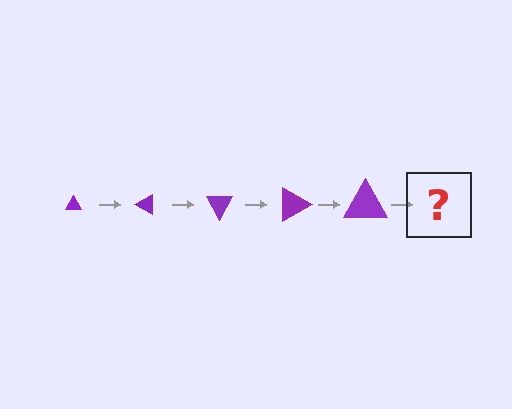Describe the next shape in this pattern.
It should be a triangle, larger than the previous one and rotated 150 degrees from the start.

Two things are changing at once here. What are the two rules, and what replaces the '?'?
The two rules are that the triangle grows larger each step and it rotates 30 degrees each step. The '?' should be a triangle, larger than the previous one and rotated 150 degrees from the start.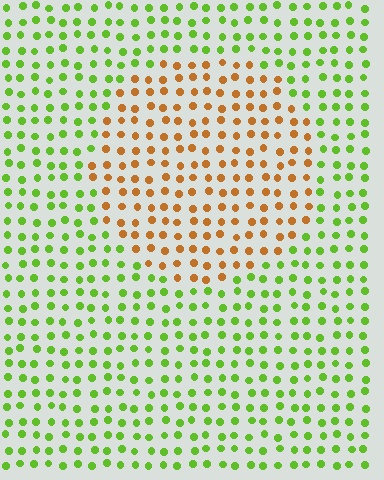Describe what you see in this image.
The image is filled with small lime elements in a uniform arrangement. A circle-shaped region is visible where the elements are tinted to a slightly different hue, forming a subtle color boundary.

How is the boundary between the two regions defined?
The boundary is defined purely by a slight shift in hue (about 69 degrees). Spacing, size, and orientation are identical on both sides.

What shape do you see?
I see a circle.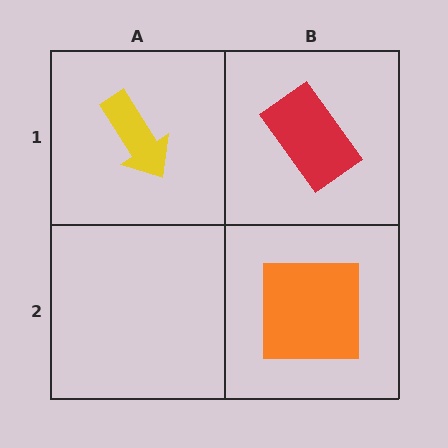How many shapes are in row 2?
1 shape.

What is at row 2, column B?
An orange square.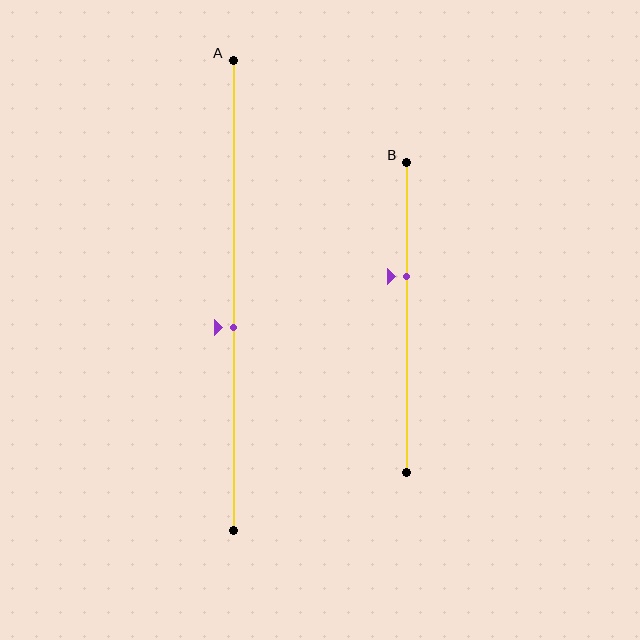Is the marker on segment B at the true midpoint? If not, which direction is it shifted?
No, the marker on segment B is shifted upward by about 13% of the segment length.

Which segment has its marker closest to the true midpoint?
Segment A has its marker closest to the true midpoint.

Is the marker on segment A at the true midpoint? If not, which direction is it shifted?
No, the marker on segment A is shifted downward by about 7% of the segment length.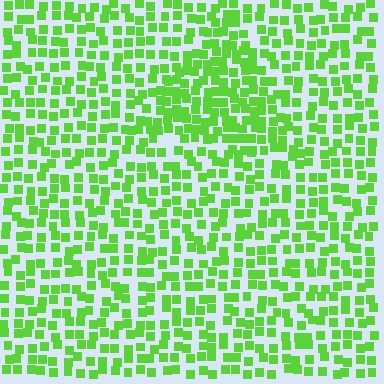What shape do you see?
I see a triangle.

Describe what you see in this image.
The image contains small lime elements arranged at two different densities. A triangle-shaped region is visible where the elements are more densely packed than the surrounding area.